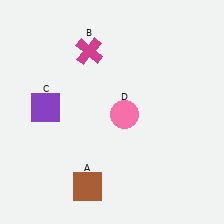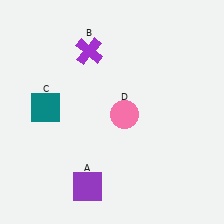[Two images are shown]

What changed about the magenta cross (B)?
In Image 1, B is magenta. In Image 2, it changed to purple.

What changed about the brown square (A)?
In Image 1, A is brown. In Image 2, it changed to purple.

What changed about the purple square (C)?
In Image 1, C is purple. In Image 2, it changed to teal.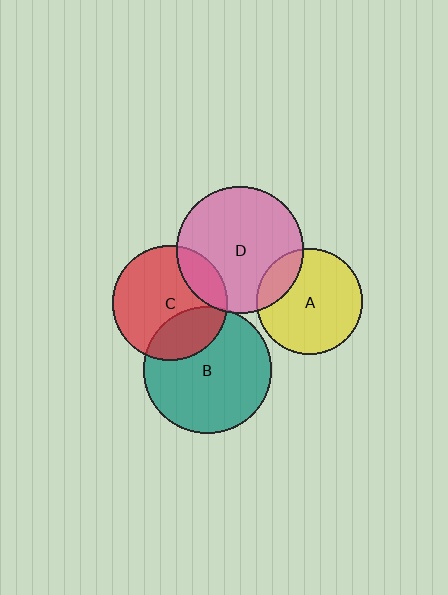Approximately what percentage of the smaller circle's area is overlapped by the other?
Approximately 30%.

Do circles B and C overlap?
Yes.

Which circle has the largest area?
Circle B (teal).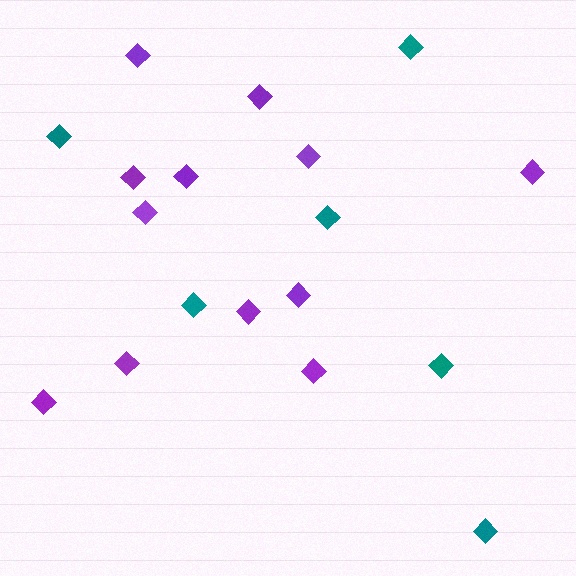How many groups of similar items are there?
There are 2 groups: one group of teal diamonds (6) and one group of purple diamonds (12).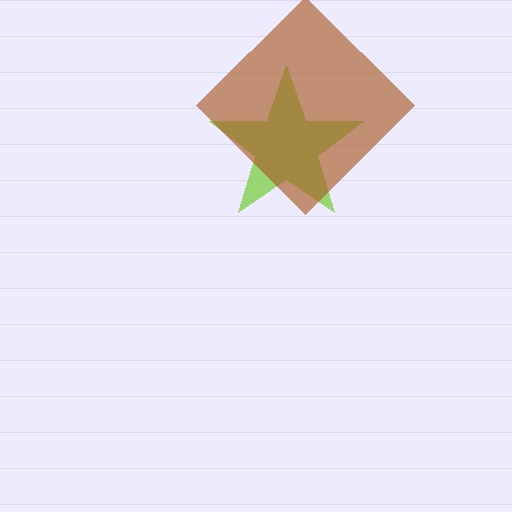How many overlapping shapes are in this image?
There are 2 overlapping shapes in the image.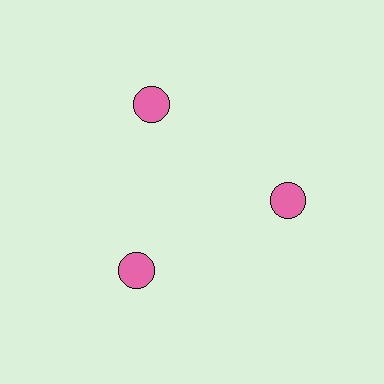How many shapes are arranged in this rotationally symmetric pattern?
There are 3 shapes, arranged in 3 groups of 1.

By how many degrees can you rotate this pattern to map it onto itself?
The pattern maps onto itself every 120 degrees of rotation.